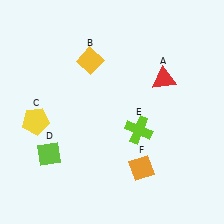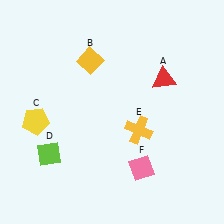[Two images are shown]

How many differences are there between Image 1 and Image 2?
There are 2 differences between the two images.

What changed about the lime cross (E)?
In Image 1, E is lime. In Image 2, it changed to yellow.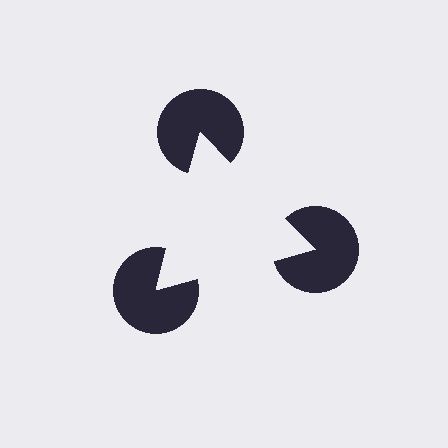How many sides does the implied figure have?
3 sides.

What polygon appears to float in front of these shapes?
An illusory triangle — its edges are inferred from the aligned wedge cuts in the pac-man discs, not physically drawn.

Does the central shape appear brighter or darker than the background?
It typically appears slightly brighter than the background, even though no actual brightness change is drawn.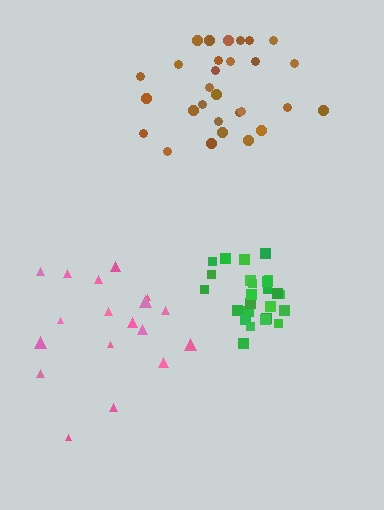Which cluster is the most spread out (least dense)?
Pink.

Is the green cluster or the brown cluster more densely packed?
Green.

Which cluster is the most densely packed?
Green.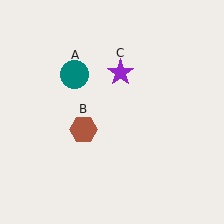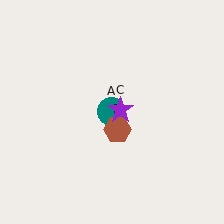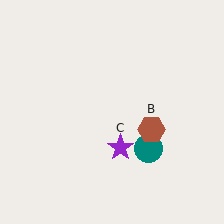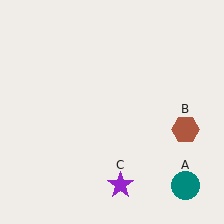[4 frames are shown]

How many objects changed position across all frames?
3 objects changed position: teal circle (object A), brown hexagon (object B), purple star (object C).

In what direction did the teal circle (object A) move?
The teal circle (object A) moved down and to the right.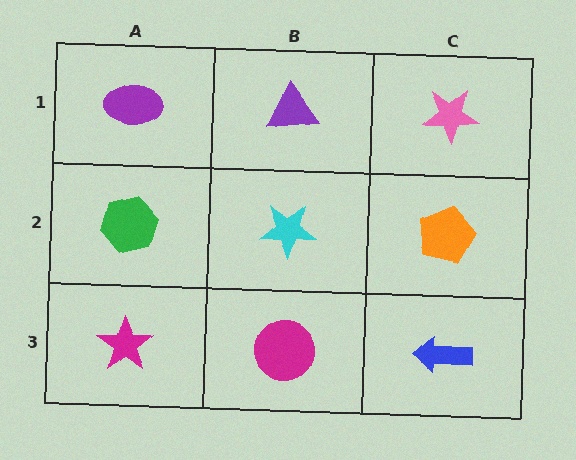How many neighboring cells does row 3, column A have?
2.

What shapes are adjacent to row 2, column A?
A purple ellipse (row 1, column A), a magenta star (row 3, column A), a cyan star (row 2, column B).